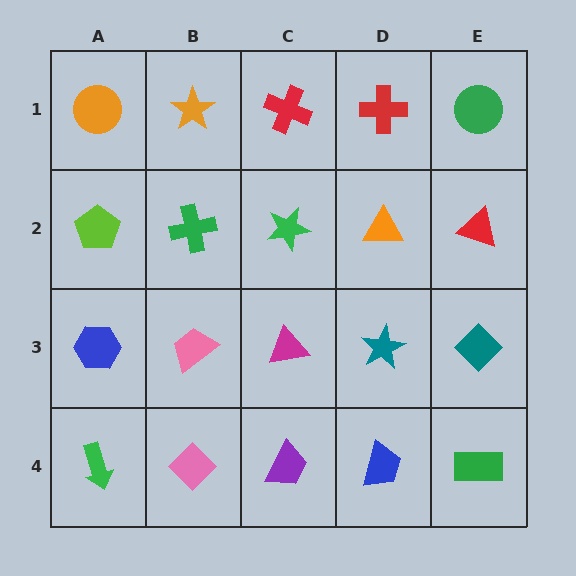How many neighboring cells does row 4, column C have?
3.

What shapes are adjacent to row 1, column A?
A lime pentagon (row 2, column A), an orange star (row 1, column B).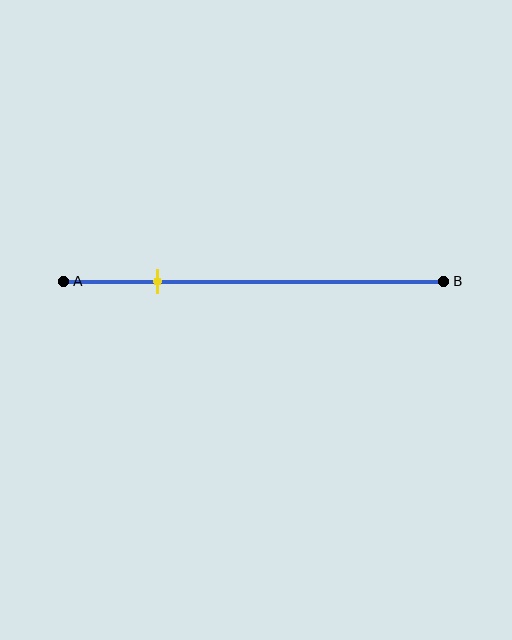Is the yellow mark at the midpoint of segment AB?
No, the mark is at about 25% from A, not at the 50% midpoint.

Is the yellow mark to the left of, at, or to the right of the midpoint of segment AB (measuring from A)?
The yellow mark is to the left of the midpoint of segment AB.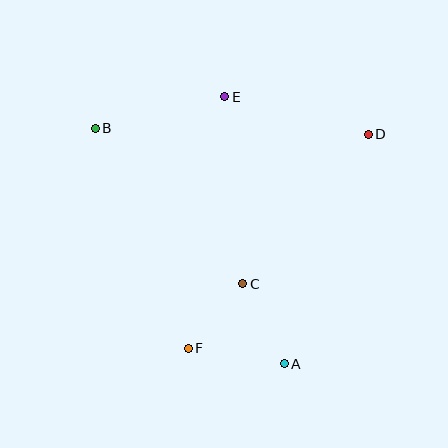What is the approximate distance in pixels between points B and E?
The distance between B and E is approximately 134 pixels.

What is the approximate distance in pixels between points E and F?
The distance between E and F is approximately 254 pixels.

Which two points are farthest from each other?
Points A and B are farthest from each other.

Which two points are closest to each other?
Points C and F are closest to each other.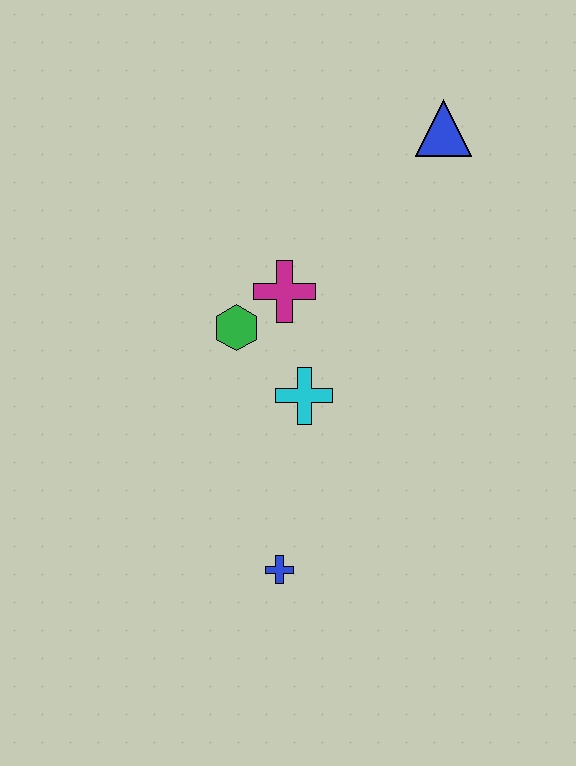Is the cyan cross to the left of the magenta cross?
No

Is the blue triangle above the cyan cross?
Yes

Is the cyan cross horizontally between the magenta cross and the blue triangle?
Yes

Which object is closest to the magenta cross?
The green hexagon is closest to the magenta cross.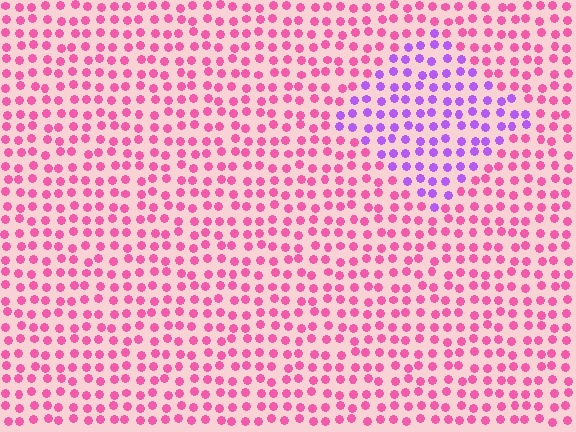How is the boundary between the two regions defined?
The boundary is defined purely by a slight shift in hue (about 52 degrees). Spacing, size, and orientation are identical on both sides.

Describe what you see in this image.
The image is filled with small pink elements in a uniform arrangement. A diamond-shaped region is visible where the elements are tinted to a slightly different hue, forming a subtle color boundary.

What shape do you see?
I see a diamond.